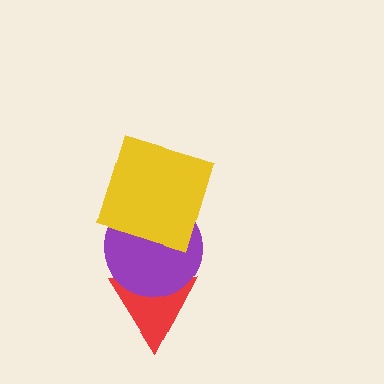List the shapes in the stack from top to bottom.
From top to bottom: the yellow square, the purple circle, the red triangle.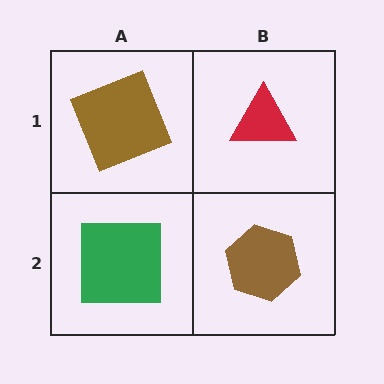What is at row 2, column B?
A brown hexagon.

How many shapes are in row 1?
2 shapes.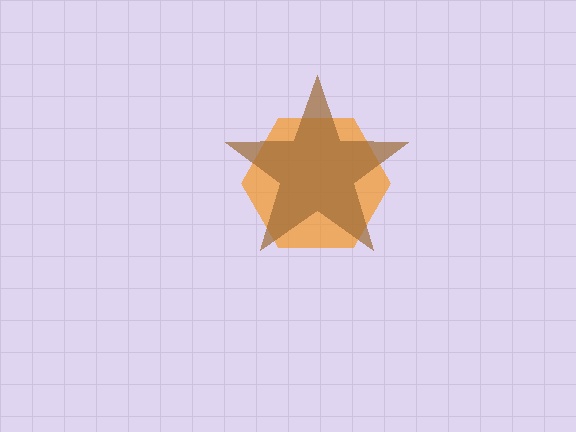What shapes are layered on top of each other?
The layered shapes are: an orange hexagon, a brown star.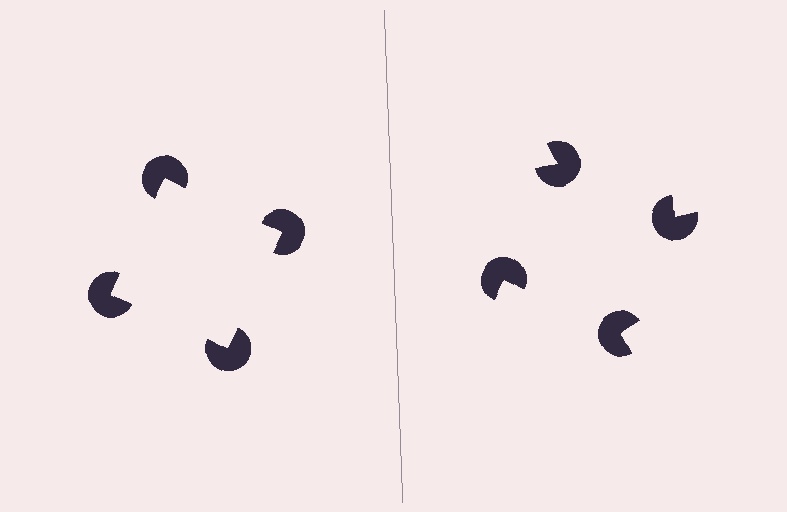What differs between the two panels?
The pac-man discs are positioned identically on both sides; only the wedge orientations differ. On the left they align to a square; on the right they are misaligned.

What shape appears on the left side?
An illusory square.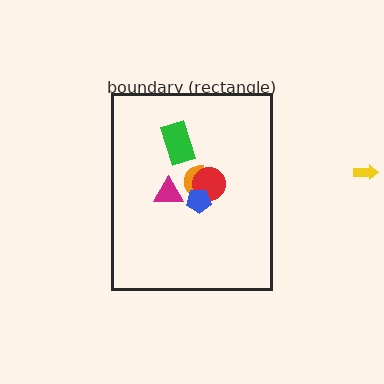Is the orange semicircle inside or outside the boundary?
Inside.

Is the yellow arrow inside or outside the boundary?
Outside.